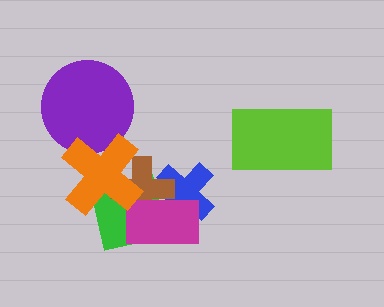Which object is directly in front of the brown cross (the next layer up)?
The magenta rectangle is directly in front of the brown cross.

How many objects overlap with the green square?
4 objects overlap with the green square.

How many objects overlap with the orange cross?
3 objects overlap with the orange cross.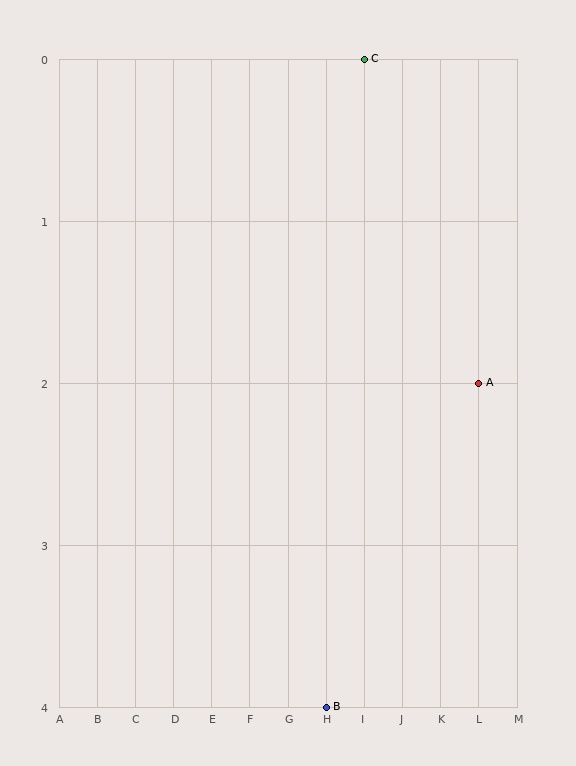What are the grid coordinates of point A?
Point A is at grid coordinates (L, 2).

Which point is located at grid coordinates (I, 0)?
Point C is at (I, 0).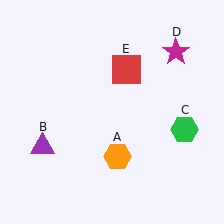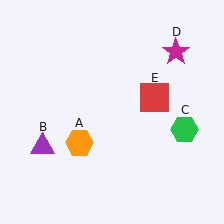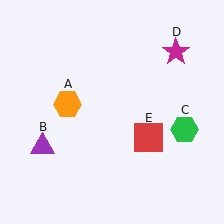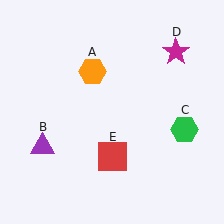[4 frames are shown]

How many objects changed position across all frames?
2 objects changed position: orange hexagon (object A), red square (object E).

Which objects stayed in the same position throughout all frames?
Purple triangle (object B) and green hexagon (object C) and magenta star (object D) remained stationary.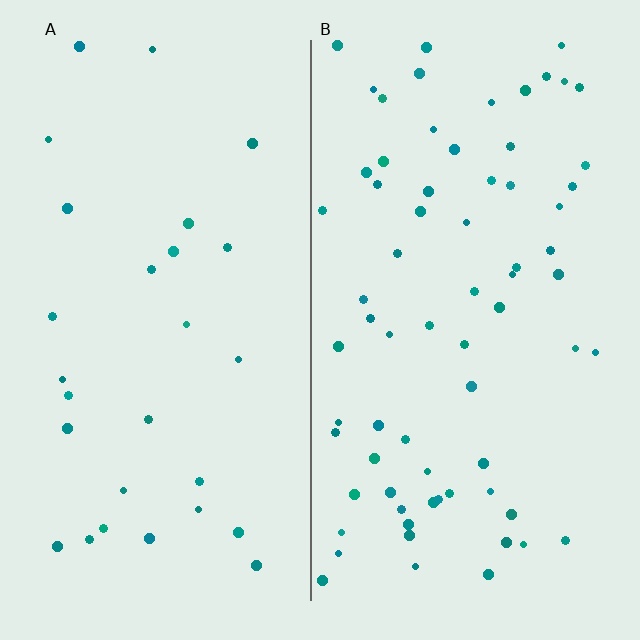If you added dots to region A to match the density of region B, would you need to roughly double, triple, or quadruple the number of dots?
Approximately double.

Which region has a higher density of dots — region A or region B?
B (the right).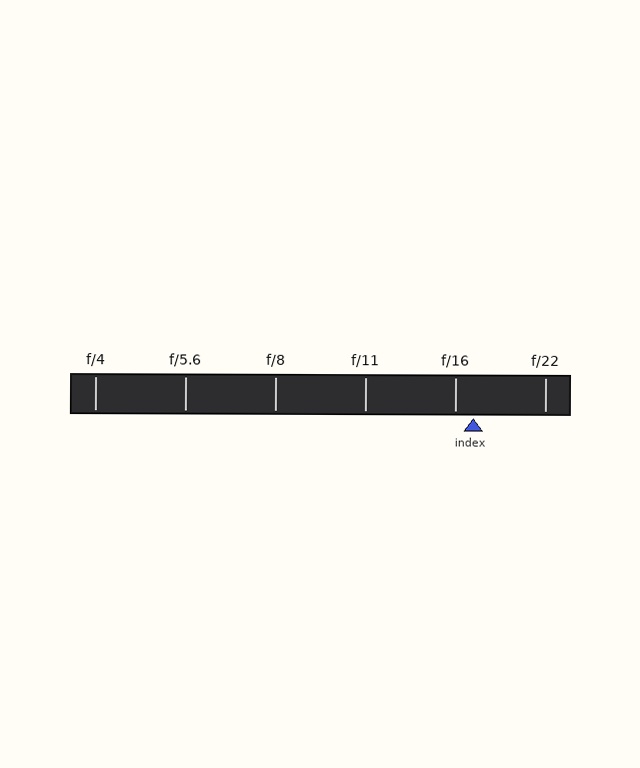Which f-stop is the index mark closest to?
The index mark is closest to f/16.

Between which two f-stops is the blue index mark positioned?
The index mark is between f/16 and f/22.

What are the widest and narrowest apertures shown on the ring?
The widest aperture shown is f/4 and the narrowest is f/22.